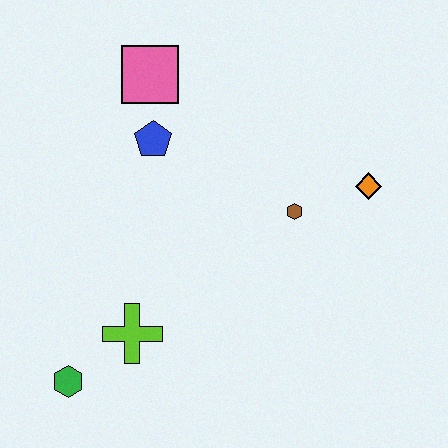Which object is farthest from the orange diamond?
The green hexagon is farthest from the orange diamond.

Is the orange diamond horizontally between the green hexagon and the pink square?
No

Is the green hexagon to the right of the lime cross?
No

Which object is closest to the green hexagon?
The lime cross is closest to the green hexagon.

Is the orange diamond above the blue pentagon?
No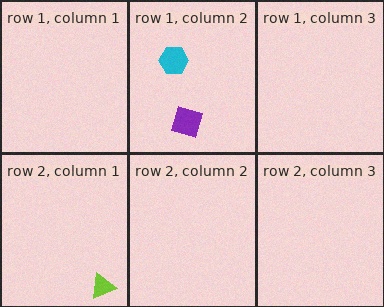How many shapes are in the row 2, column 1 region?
1.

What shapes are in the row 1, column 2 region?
The cyan hexagon, the purple diamond.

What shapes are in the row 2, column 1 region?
The lime triangle.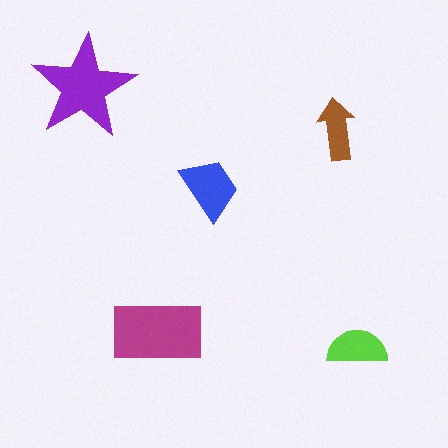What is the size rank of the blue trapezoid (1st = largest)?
3rd.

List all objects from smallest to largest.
The brown arrow, the lime semicircle, the blue trapezoid, the purple star, the magenta rectangle.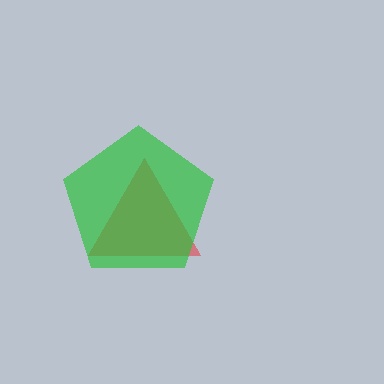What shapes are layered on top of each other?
The layered shapes are: a red triangle, a green pentagon.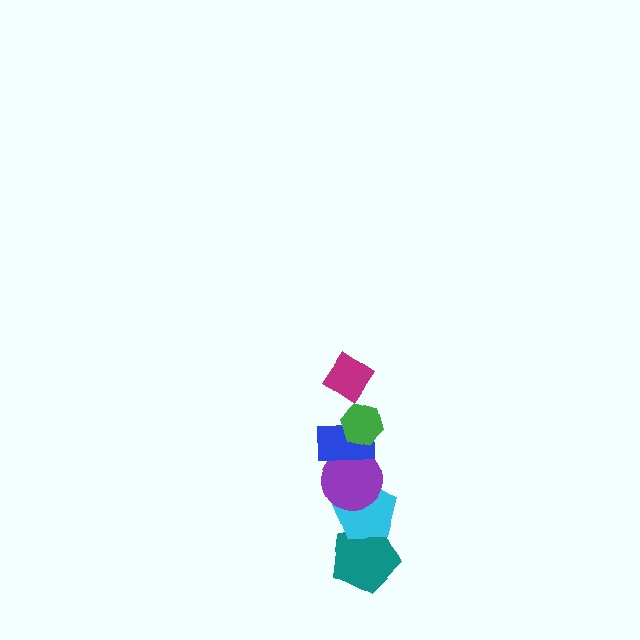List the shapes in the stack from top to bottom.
From top to bottom: the magenta diamond, the green hexagon, the blue rectangle, the purple circle, the cyan pentagon, the teal pentagon.